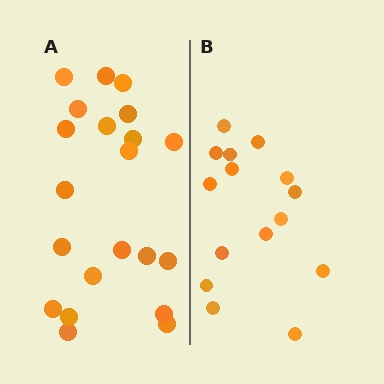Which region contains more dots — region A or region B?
Region A (the left region) has more dots.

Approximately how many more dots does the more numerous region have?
Region A has about 6 more dots than region B.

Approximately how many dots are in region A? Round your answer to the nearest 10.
About 20 dots. (The exact count is 21, which rounds to 20.)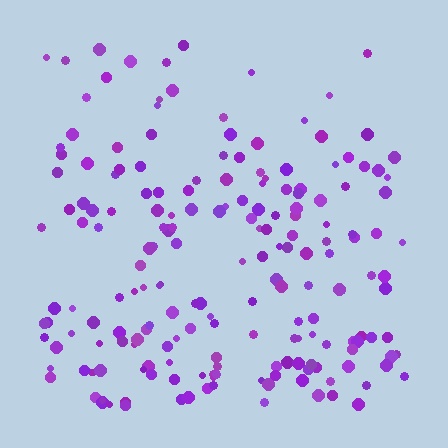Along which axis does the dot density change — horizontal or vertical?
Vertical.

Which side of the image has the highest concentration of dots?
The bottom.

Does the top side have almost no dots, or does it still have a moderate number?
Still a moderate number, just noticeably fewer than the bottom.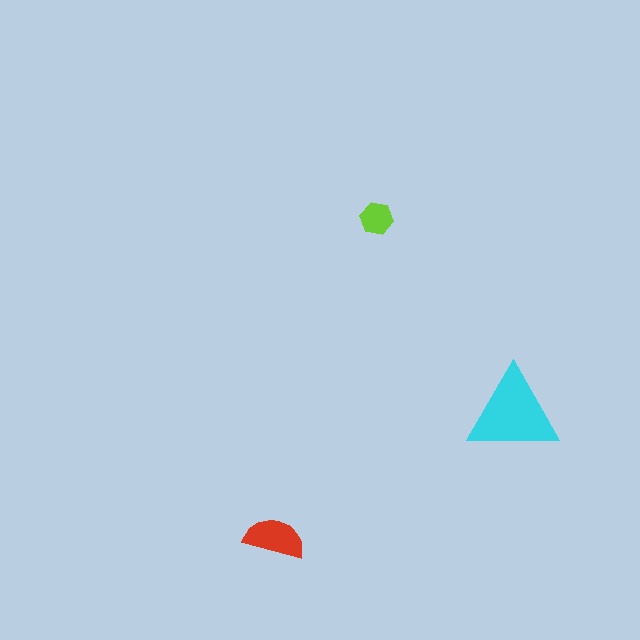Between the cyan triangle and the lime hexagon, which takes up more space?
The cyan triangle.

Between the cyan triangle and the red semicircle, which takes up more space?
The cyan triangle.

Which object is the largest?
The cyan triangle.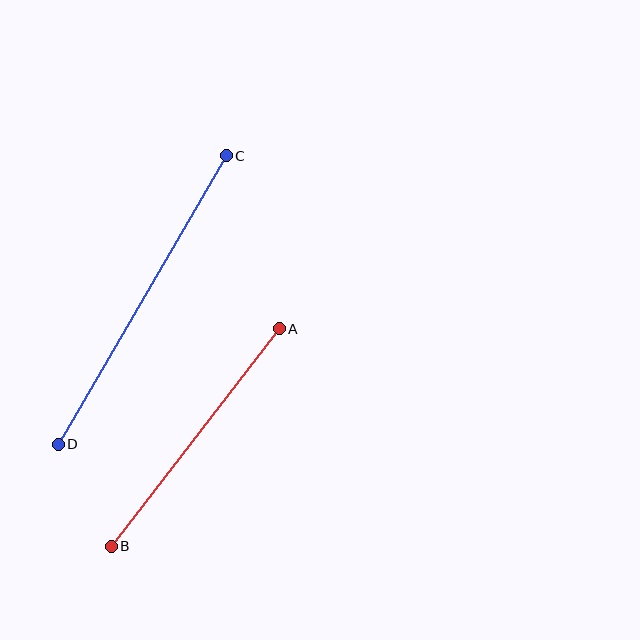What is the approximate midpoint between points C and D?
The midpoint is at approximately (142, 300) pixels.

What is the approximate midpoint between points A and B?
The midpoint is at approximately (195, 437) pixels.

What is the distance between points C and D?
The distance is approximately 334 pixels.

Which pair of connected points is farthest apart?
Points C and D are farthest apart.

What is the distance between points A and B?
The distance is approximately 275 pixels.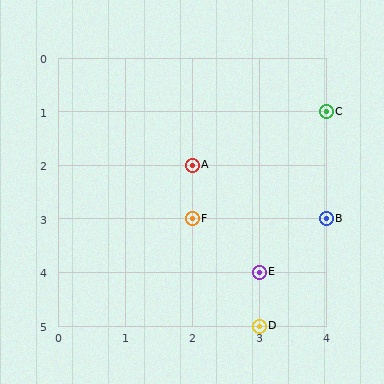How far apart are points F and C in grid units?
Points F and C are 2 columns and 2 rows apart (about 2.8 grid units diagonally).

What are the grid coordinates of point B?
Point B is at grid coordinates (4, 3).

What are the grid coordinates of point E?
Point E is at grid coordinates (3, 4).